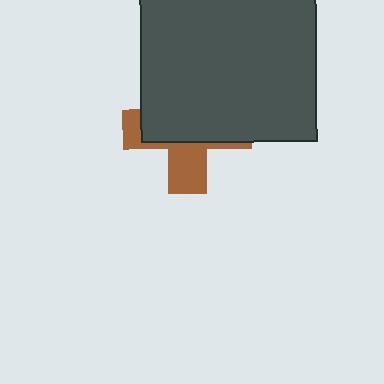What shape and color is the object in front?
The object in front is a dark gray square.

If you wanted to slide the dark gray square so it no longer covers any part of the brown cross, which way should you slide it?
Slide it up — that is the most direct way to separate the two shapes.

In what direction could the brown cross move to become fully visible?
The brown cross could move down. That would shift it out from behind the dark gray square entirely.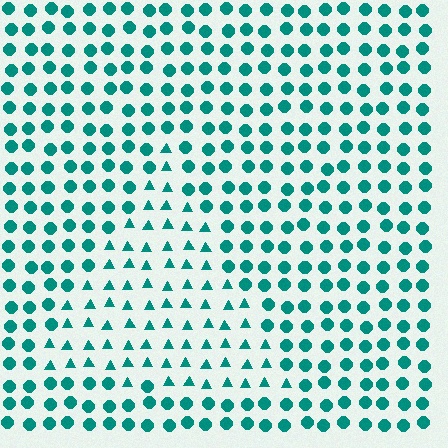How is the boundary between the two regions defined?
The boundary is defined by a change in element shape: triangles inside vs. circles outside. All elements share the same color and spacing.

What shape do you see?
I see a triangle.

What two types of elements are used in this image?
The image uses triangles inside the triangle region and circles outside it.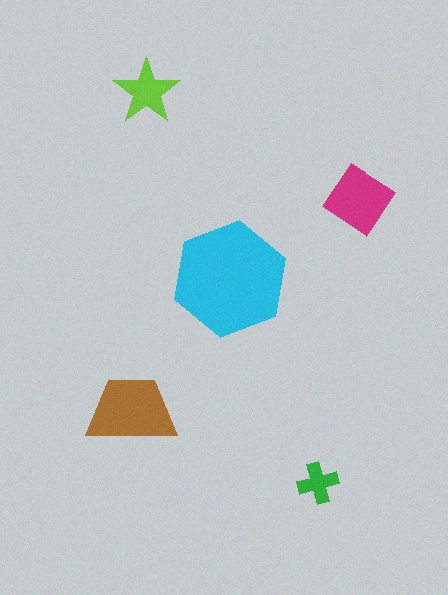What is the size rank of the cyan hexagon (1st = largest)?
1st.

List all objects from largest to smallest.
The cyan hexagon, the brown trapezoid, the magenta diamond, the lime star, the green cross.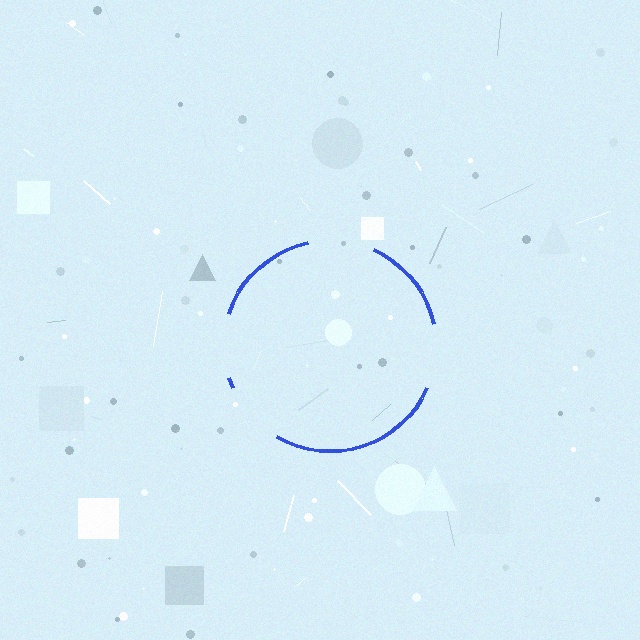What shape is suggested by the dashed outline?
The dashed outline suggests a circle.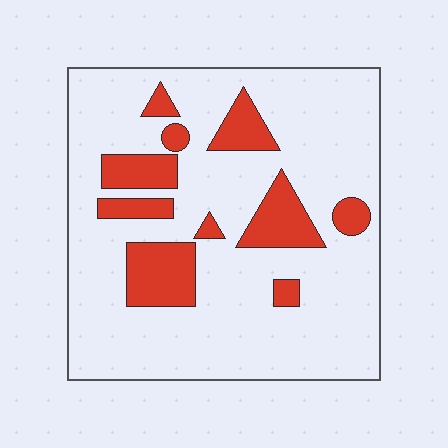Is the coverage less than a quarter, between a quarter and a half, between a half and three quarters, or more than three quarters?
Less than a quarter.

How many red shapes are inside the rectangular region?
10.